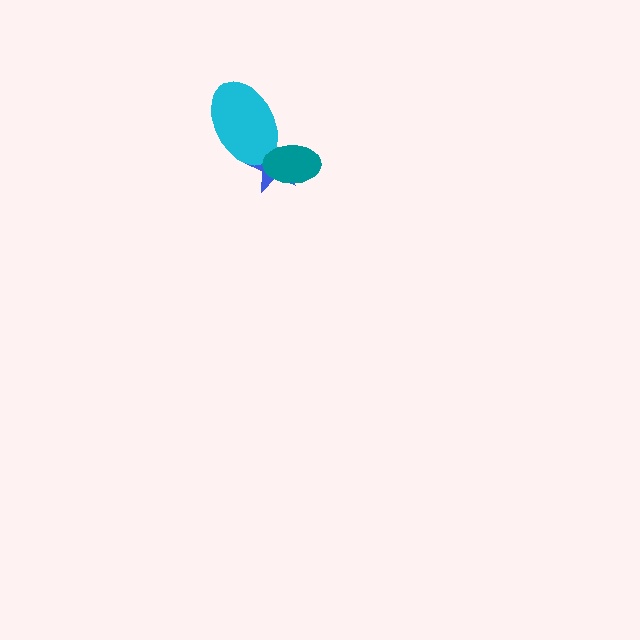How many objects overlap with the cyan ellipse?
2 objects overlap with the cyan ellipse.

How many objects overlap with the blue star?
2 objects overlap with the blue star.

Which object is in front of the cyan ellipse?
The teal ellipse is in front of the cyan ellipse.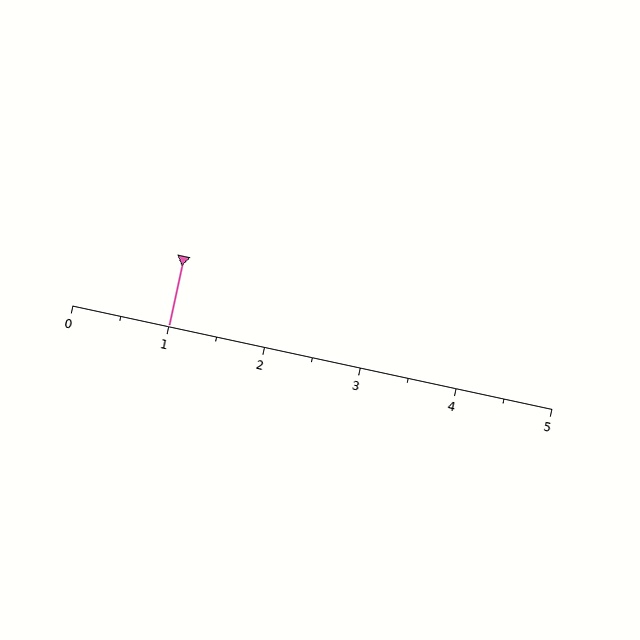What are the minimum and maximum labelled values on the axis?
The axis runs from 0 to 5.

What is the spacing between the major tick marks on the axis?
The major ticks are spaced 1 apart.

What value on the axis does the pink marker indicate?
The marker indicates approximately 1.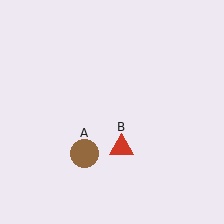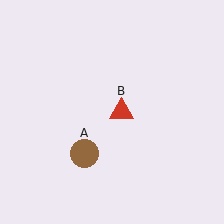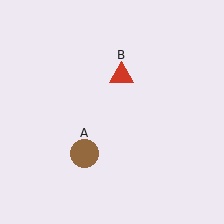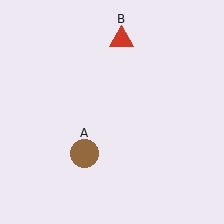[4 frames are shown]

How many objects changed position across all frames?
1 object changed position: red triangle (object B).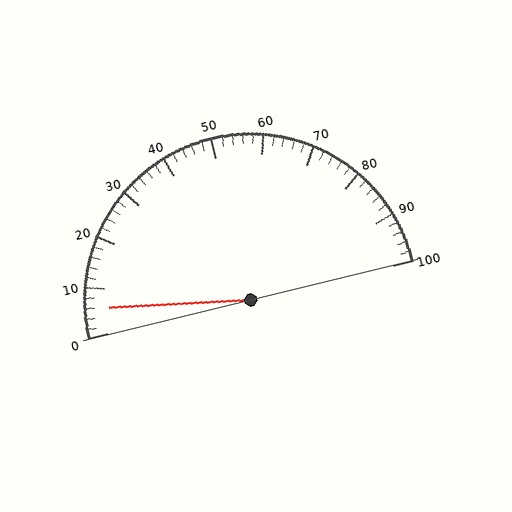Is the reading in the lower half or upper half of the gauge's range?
The reading is in the lower half of the range (0 to 100).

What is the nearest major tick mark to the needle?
The nearest major tick mark is 10.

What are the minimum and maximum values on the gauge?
The gauge ranges from 0 to 100.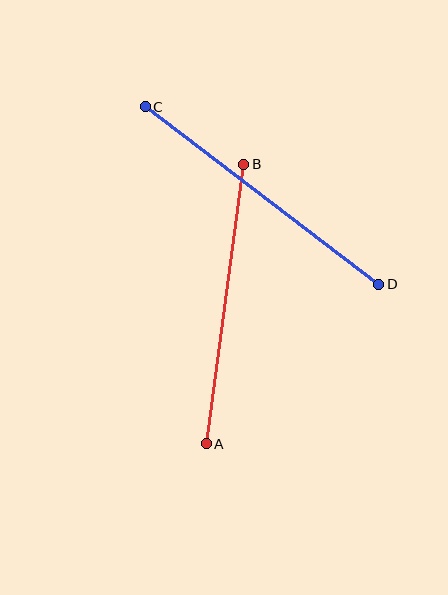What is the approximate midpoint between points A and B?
The midpoint is at approximately (225, 304) pixels.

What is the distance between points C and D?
The distance is approximately 294 pixels.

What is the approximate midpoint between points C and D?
The midpoint is at approximately (262, 196) pixels.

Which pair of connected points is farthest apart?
Points C and D are farthest apart.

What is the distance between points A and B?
The distance is approximately 282 pixels.